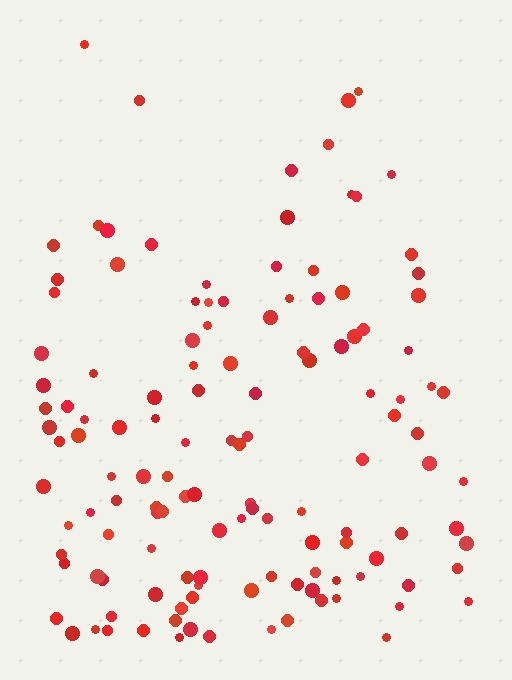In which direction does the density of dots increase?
From top to bottom, with the bottom side densest.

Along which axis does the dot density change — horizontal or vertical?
Vertical.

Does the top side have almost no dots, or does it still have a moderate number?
Still a moderate number, just noticeably fewer than the bottom.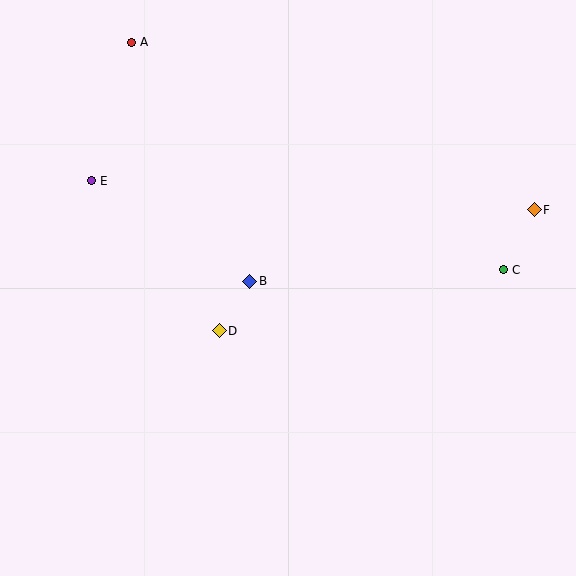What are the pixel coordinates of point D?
Point D is at (219, 331).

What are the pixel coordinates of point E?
Point E is at (91, 181).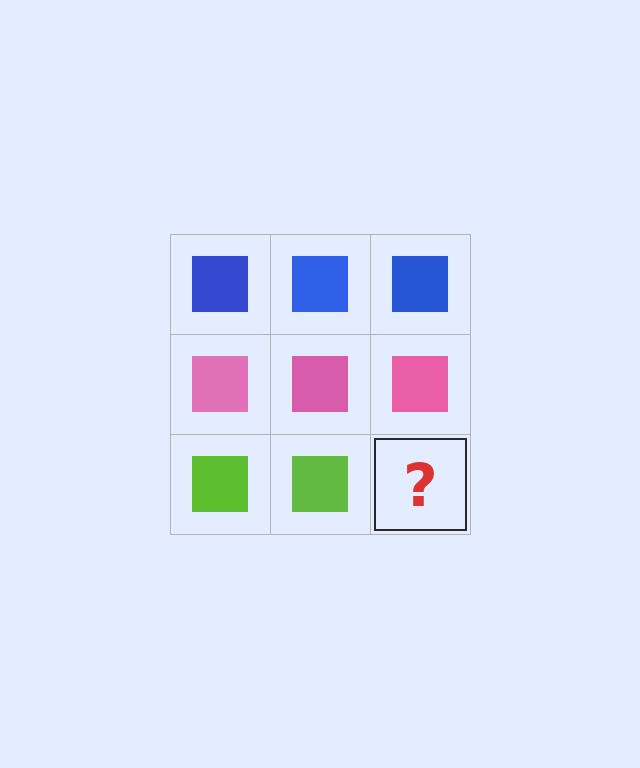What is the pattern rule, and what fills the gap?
The rule is that each row has a consistent color. The gap should be filled with a lime square.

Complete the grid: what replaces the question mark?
The question mark should be replaced with a lime square.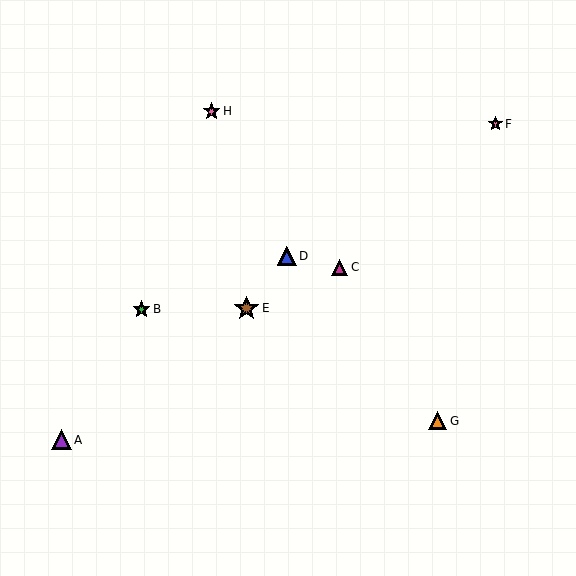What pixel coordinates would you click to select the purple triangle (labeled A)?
Click at (61, 440) to select the purple triangle A.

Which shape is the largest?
The brown star (labeled E) is the largest.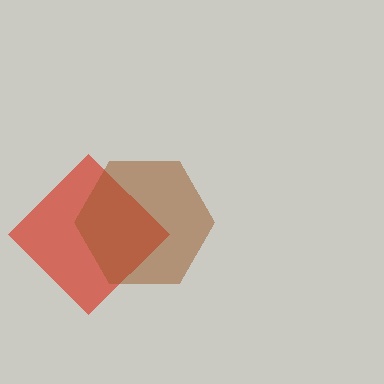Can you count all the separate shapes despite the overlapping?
Yes, there are 2 separate shapes.